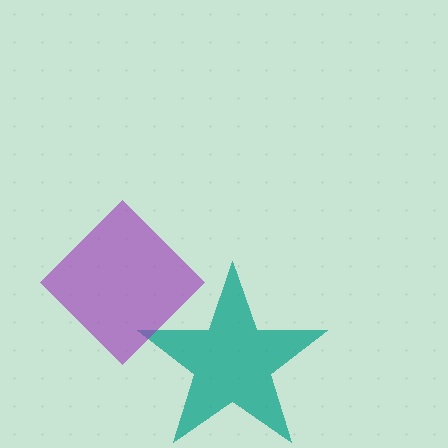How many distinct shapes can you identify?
There are 2 distinct shapes: a teal star, a purple diamond.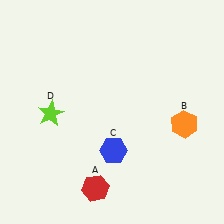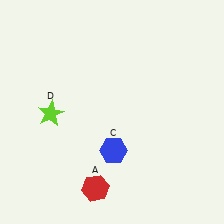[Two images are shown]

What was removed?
The orange hexagon (B) was removed in Image 2.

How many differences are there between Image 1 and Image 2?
There is 1 difference between the two images.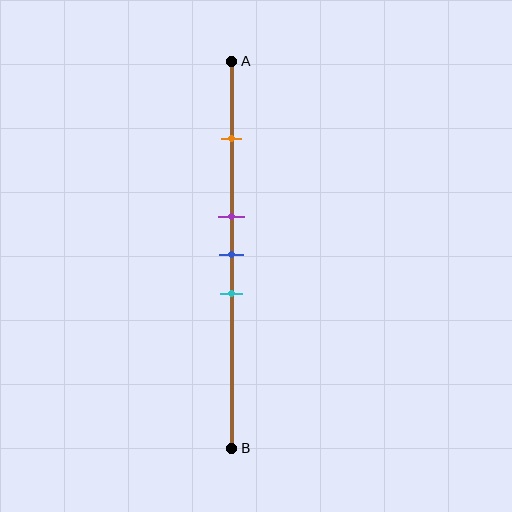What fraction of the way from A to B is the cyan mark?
The cyan mark is approximately 60% (0.6) of the way from A to B.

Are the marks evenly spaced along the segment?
No, the marks are not evenly spaced.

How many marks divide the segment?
There are 4 marks dividing the segment.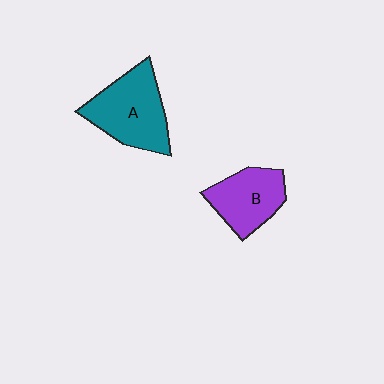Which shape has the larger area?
Shape A (teal).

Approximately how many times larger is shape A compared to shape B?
Approximately 1.3 times.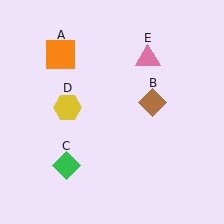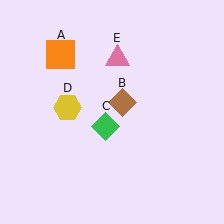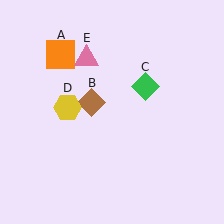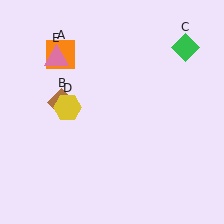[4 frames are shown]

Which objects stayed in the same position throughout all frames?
Orange square (object A) and yellow hexagon (object D) remained stationary.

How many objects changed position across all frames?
3 objects changed position: brown diamond (object B), green diamond (object C), pink triangle (object E).